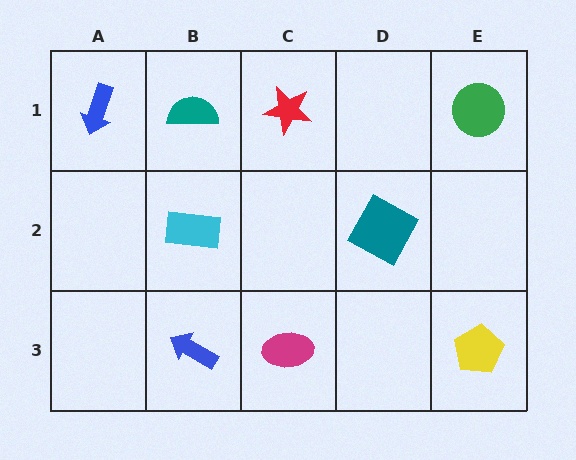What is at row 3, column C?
A magenta ellipse.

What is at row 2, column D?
A teal square.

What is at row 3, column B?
A blue arrow.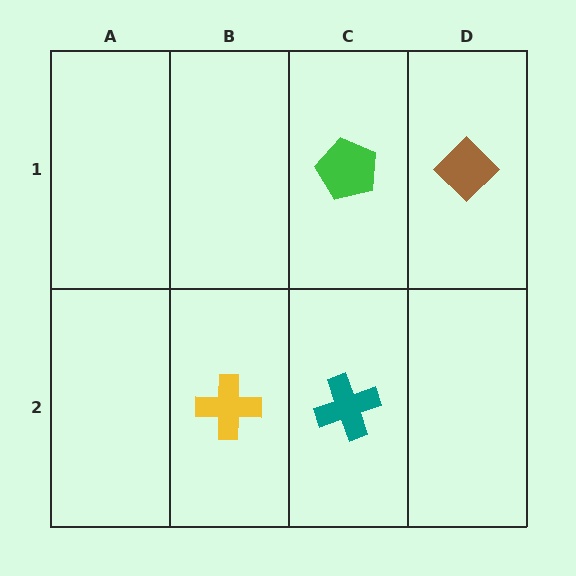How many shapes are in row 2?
2 shapes.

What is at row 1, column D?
A brown diamond.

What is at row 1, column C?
A green pentagon.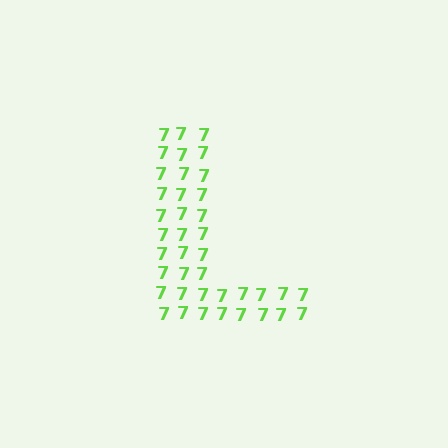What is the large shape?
The large shape is the letter L.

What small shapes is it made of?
It is made of small digit 7's.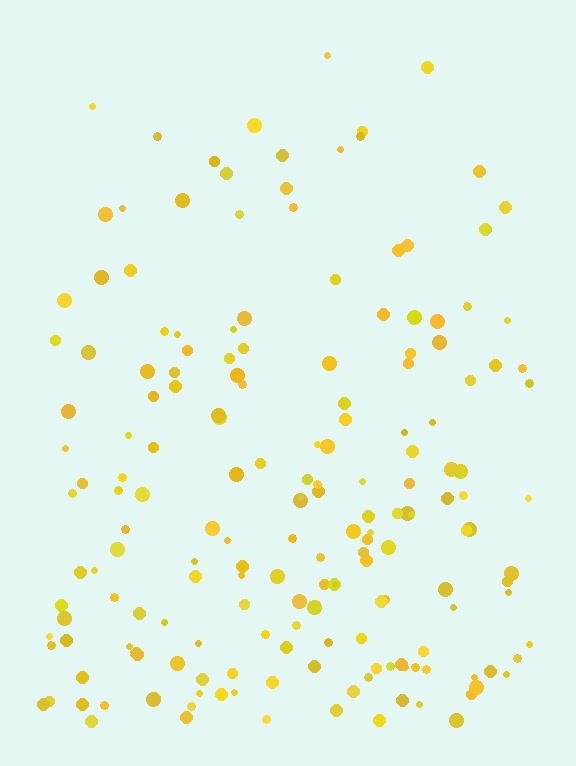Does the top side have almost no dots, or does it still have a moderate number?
Still a moderate number, just noticeably fewer than the bottom.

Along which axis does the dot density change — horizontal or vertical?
Vertical.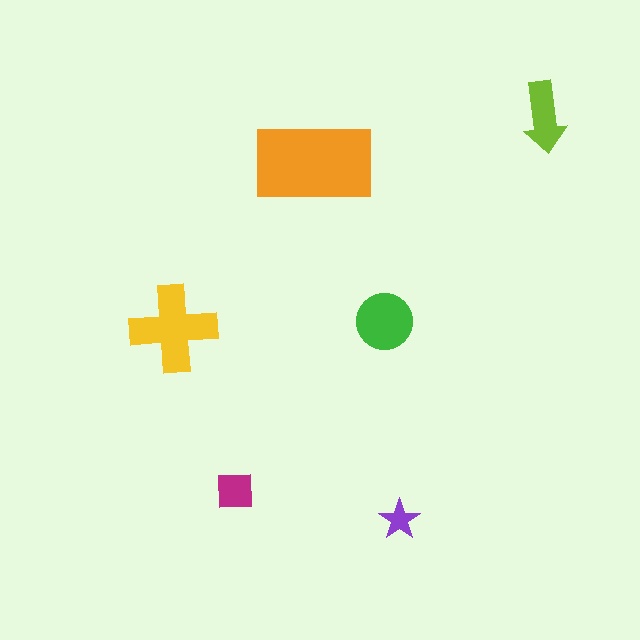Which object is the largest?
The orange rectangle.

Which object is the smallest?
The purple star.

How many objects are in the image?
There are 6 objects in the image.